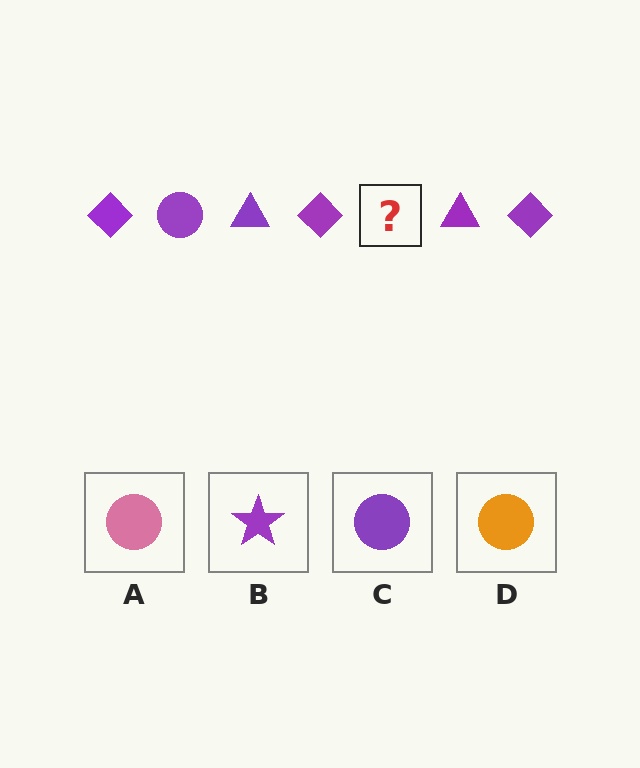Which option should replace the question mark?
Option C.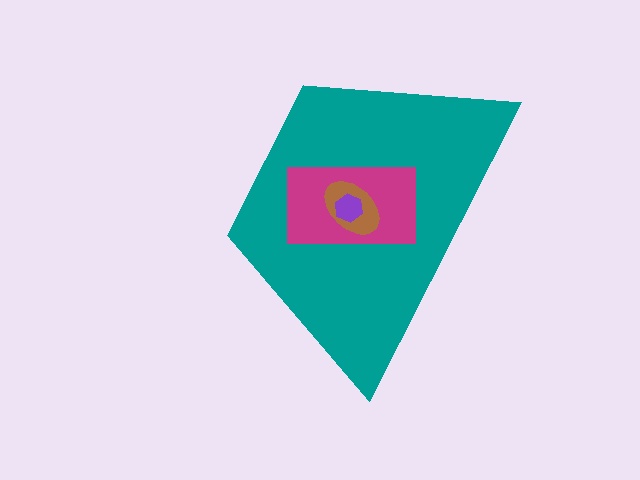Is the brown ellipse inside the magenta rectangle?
Yes.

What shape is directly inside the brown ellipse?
The purple hexagon.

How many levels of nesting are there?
4.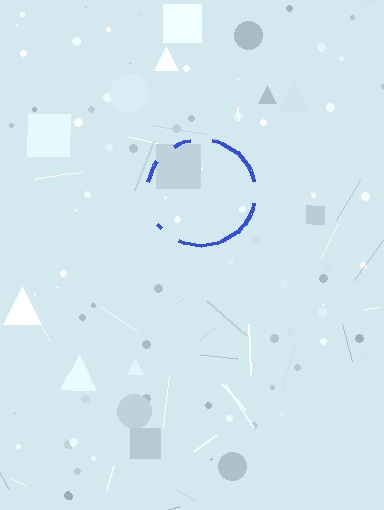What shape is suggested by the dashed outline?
The dashed outline suggests a circle.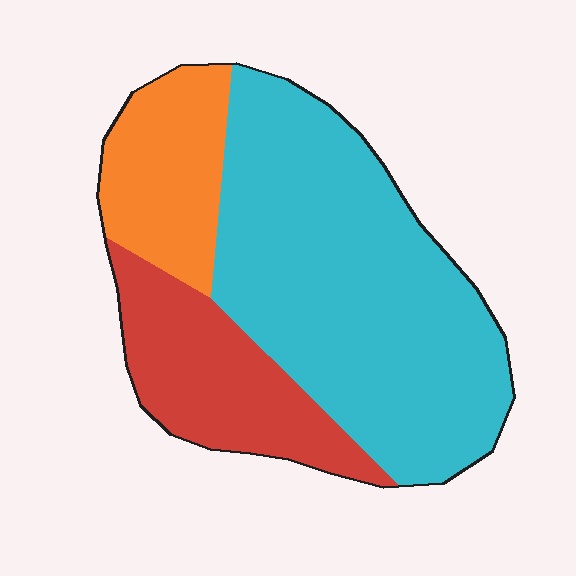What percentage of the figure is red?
Red covers about 20% of the figure.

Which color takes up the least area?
Orange, at roughly 20%.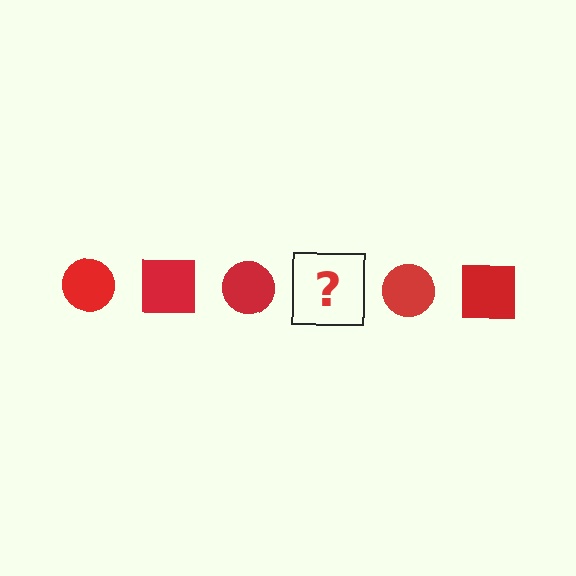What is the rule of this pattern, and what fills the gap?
The rule is that the pattern cycles through circle, square shapes in red. The gap should be filled with a red square.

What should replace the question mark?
The question mark should be replaced with a red square.